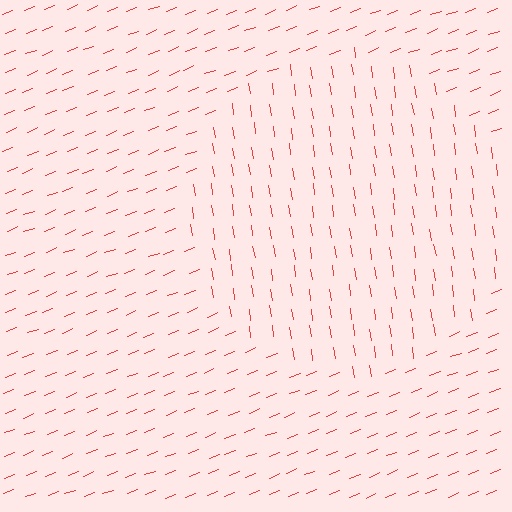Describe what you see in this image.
The image is filled with small red line segments. A circle region in the image has lines oriented differently from the surrounding lines, creating a visible texture boundary.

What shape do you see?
I see a circle.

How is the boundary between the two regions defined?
The boundary is defined purely by a change in line orientation (approximately 77 degrees difference). All lines are the same color and thickness.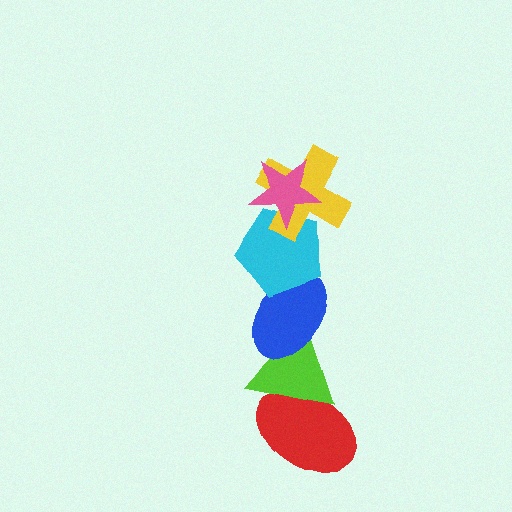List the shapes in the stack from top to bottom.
From top to bottom: the pink star, the yellow cross, the cyan pentagon, the blue ellipse, the lime triangle, the red ellipse.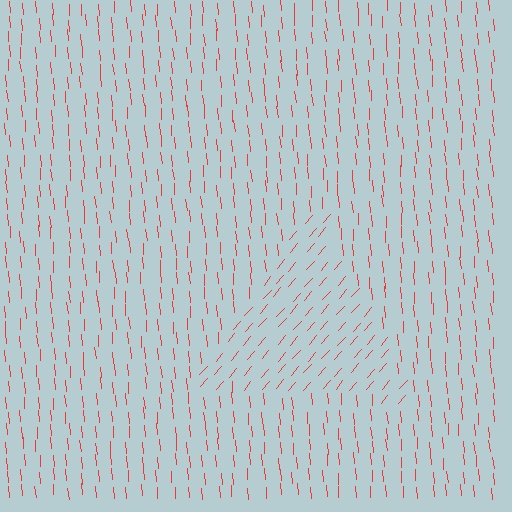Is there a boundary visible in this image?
Yes, there is a texture boundary formed by a change in line orientation.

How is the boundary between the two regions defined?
The boundary is defined purely by a change in line orientation (approximately 45 degrees difference). All lines are the same color and thickness.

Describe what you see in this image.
The image is filled with small red line segments. A triangle region in the image has lines oriented differently from the surrounding lines, creating a visible texture boundary.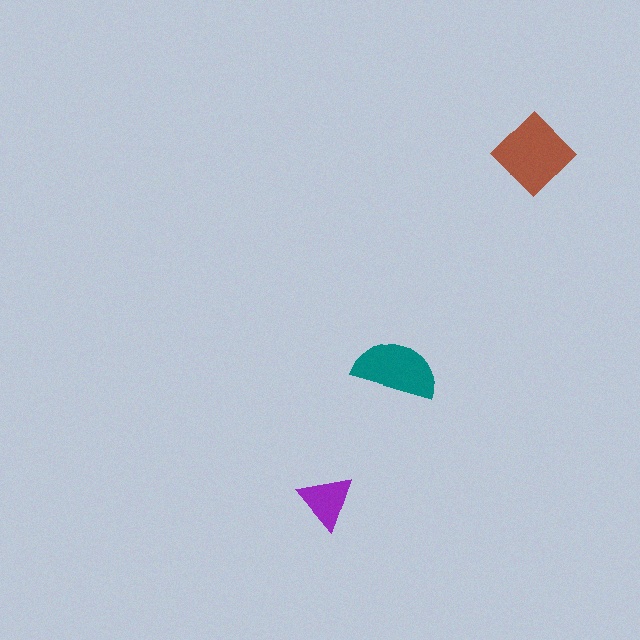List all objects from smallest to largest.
The purple triangle, the teal semicircle, the brown diamond.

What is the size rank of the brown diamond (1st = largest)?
1st.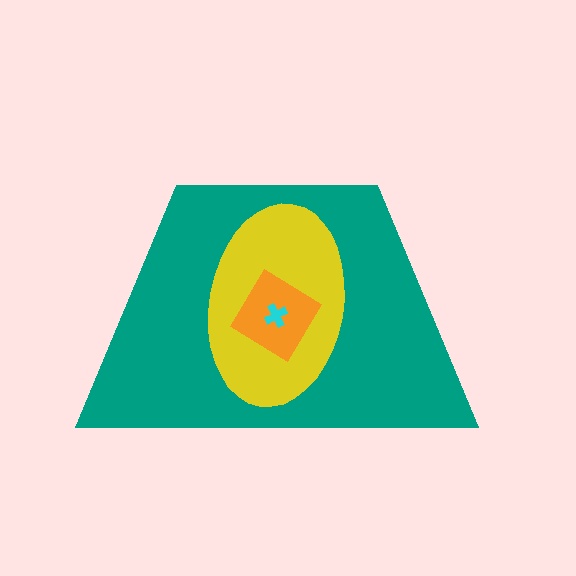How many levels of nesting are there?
4.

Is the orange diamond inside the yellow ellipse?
Yes.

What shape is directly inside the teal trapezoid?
The yellow ellipse.